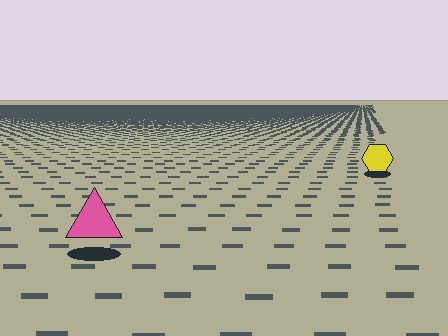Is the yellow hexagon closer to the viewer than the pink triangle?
No. The pink triangle is closer — you can tell from the texture gradient: the ground texture is coarser near it.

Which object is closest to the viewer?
The pink triangle is closest. The texture marks near it are larger and more spread out.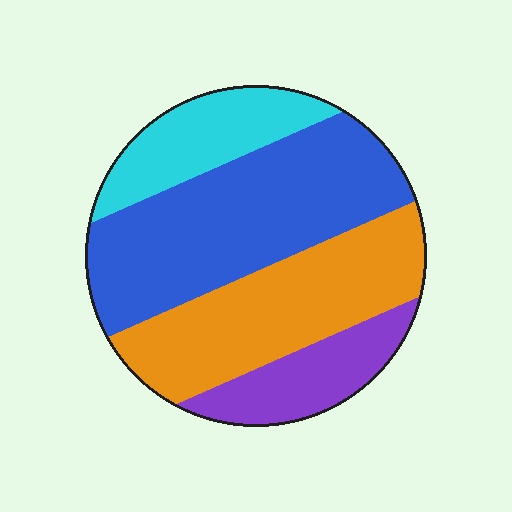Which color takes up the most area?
Blue, at roughly 40%.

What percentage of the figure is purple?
Purple takes up about one eighth (1/8) of the figure.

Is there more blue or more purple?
Blue.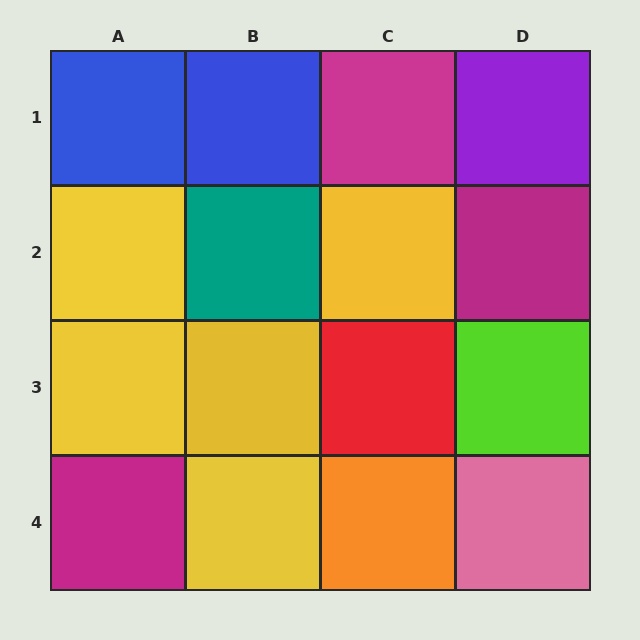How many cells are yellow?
5 cells are yellow.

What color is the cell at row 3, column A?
Yellow.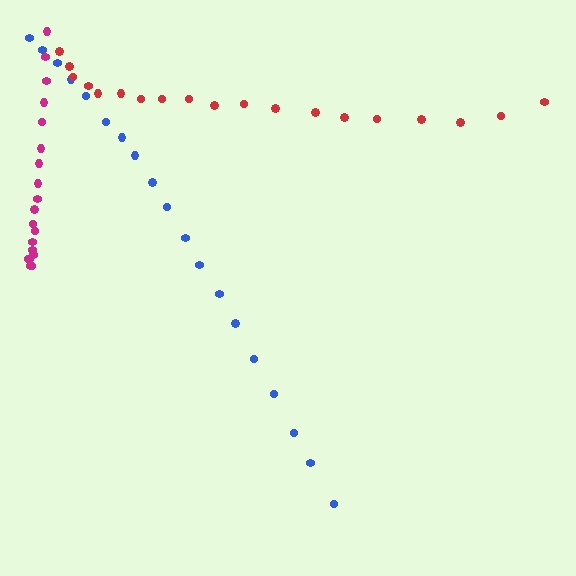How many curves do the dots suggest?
There are 3 distinct paths.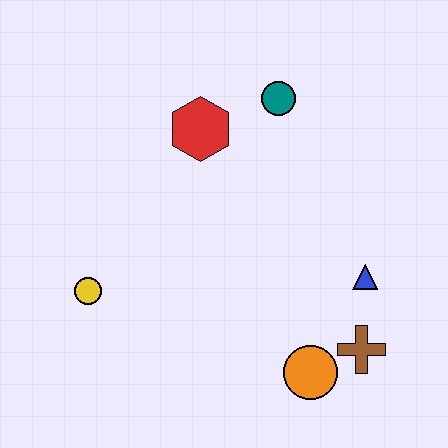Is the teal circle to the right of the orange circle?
No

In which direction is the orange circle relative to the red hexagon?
The orange circle is below the red hexagon.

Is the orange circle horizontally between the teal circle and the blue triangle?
Yes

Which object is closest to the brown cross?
The orange circle is closest to the brown cross.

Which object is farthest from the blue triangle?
The yellow circle is farthest from the blue triangle.